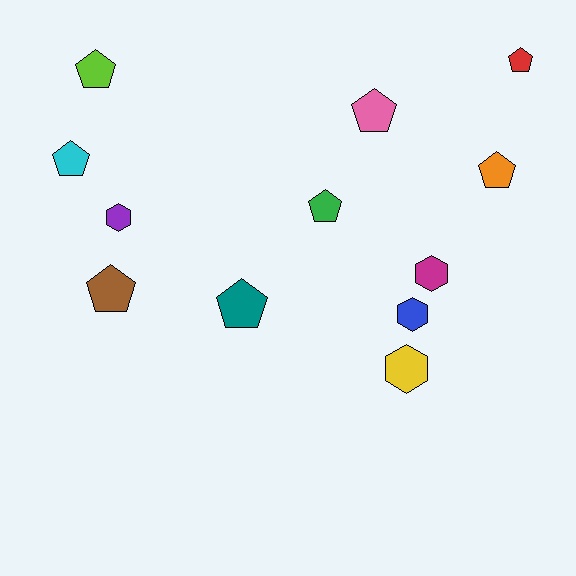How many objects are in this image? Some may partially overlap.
There are 12 objects.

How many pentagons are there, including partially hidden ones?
There are 8 pentagons.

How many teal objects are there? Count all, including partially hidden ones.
There is 1 teal object.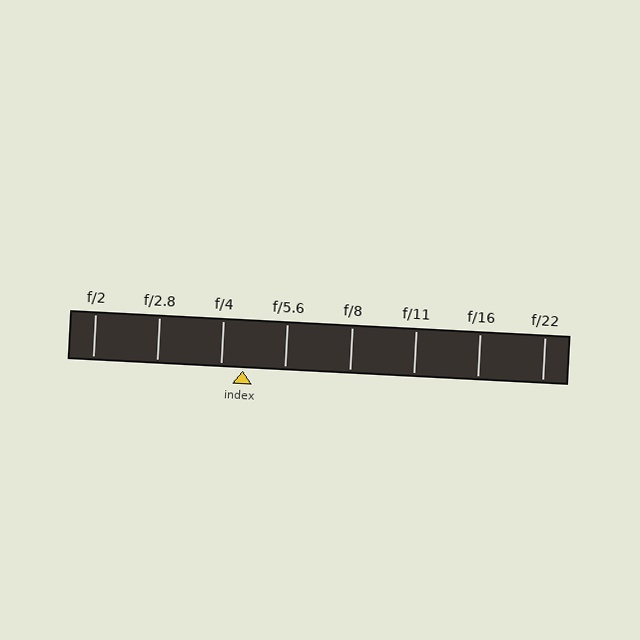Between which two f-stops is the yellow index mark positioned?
The index mark is between f/4 and f/5.6.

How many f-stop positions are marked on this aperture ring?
There are 8 f-stop positions marked.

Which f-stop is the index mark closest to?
The index mark is closest to f/4.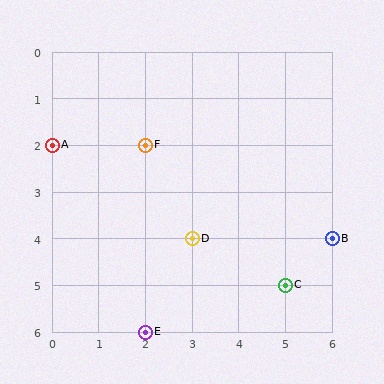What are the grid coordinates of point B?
Point B is at grid coordinates (6, 4).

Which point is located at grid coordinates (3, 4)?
Point D is at (3, 4).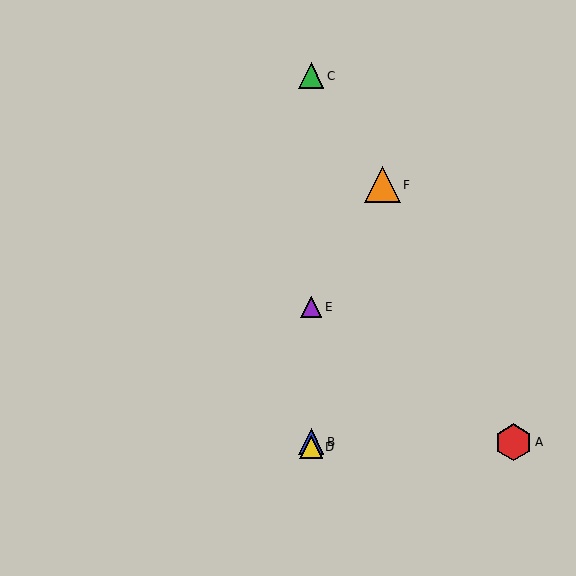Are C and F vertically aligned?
No, C is at x≈311 and F is at x≈382.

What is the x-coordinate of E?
Object E is at x≈311.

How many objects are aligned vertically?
4 objects (B, C, D, E) are aligned vertically.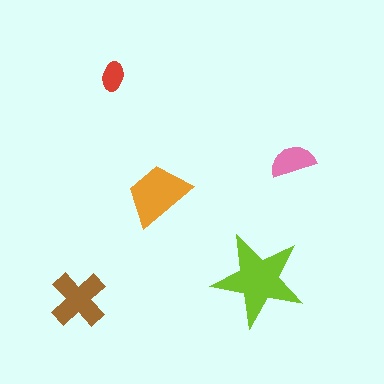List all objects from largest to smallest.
The lime star, the orange trapezoid, the brown cross, the pink semicircle, the red ellipse.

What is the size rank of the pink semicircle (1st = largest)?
4th.